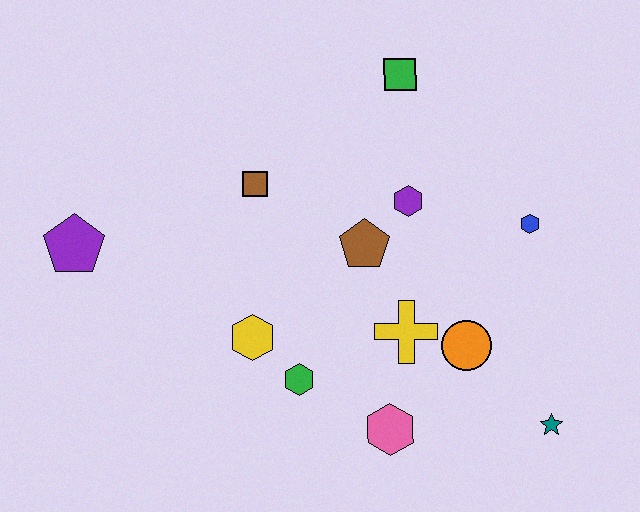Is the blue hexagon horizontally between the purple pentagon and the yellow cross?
No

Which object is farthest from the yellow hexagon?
The teal star is farthest from the yellow hexagon.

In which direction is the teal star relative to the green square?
The teal star is below the green square.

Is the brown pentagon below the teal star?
No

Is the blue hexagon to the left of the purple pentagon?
No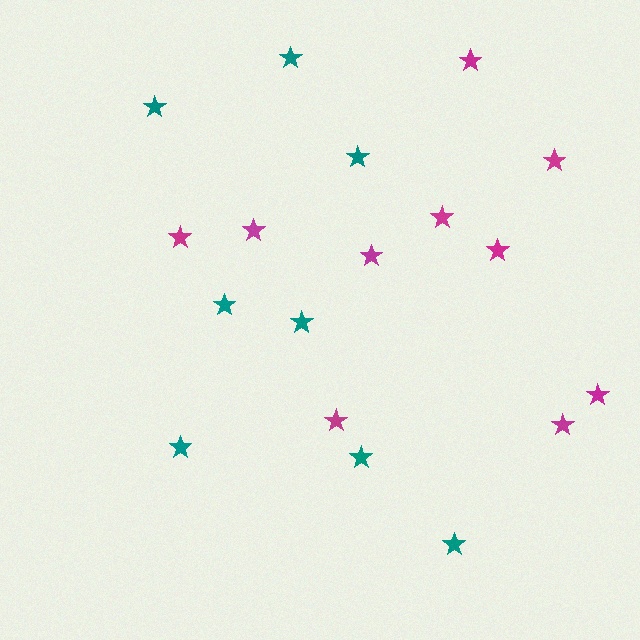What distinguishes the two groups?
There are 2 groups: one group of magenta stars (10) and one group of teal stars (8).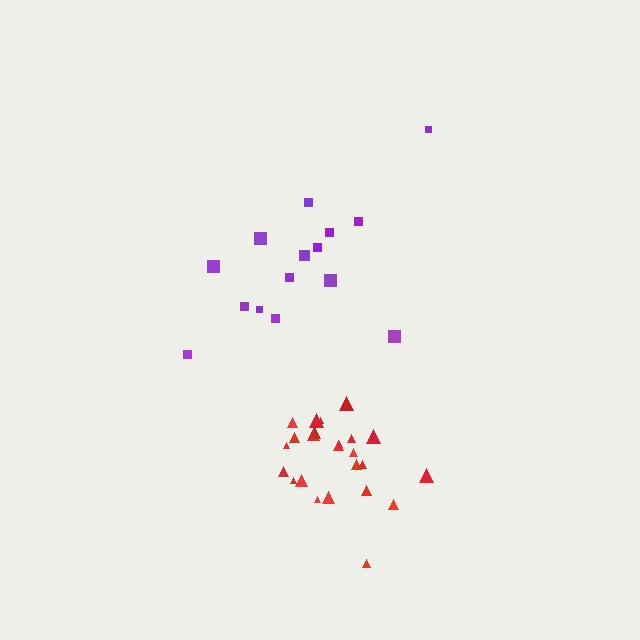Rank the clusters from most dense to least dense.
red, purple.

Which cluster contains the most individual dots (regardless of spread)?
Red (24).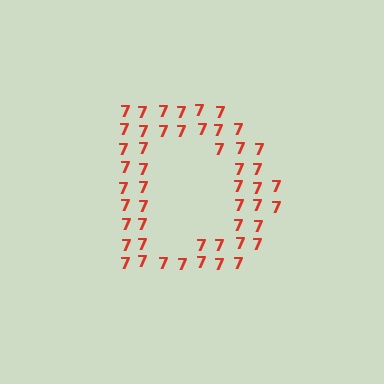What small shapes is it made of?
It is made of small digit 7's.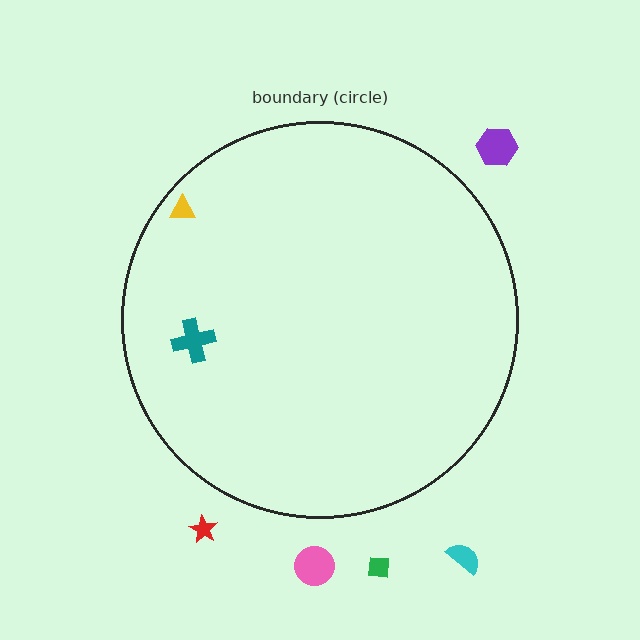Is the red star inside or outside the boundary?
Outside.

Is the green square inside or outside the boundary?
Outside.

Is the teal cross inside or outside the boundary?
Inside.